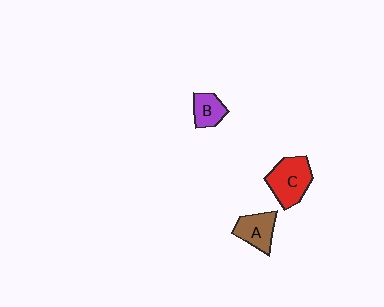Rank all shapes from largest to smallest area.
From largest to smallest: C (red), A (brown), B (purple).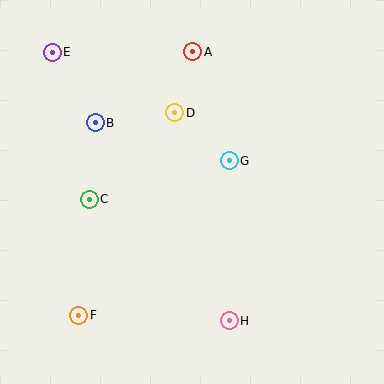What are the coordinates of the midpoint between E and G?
The midpoint between E and G is at (141, 107).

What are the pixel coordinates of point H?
Point H is at (229, 321).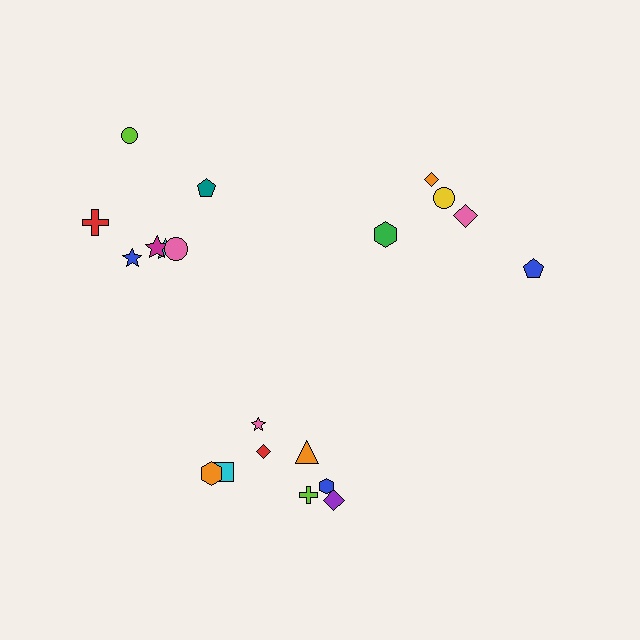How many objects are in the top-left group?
There are 7 objects.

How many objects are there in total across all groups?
There are 20 objects.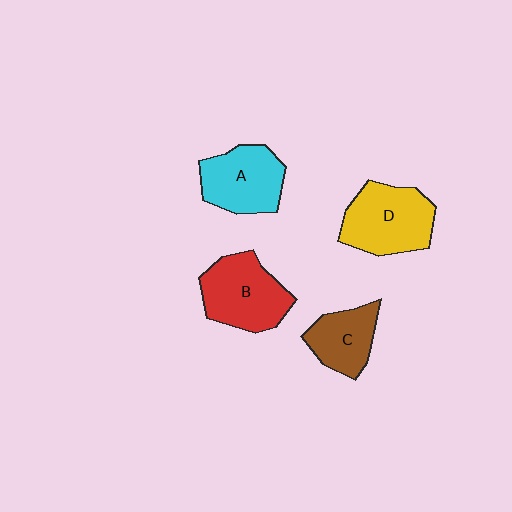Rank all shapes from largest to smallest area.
From largest to smallest: D (yellow), B (red), A (cyan), C (brown).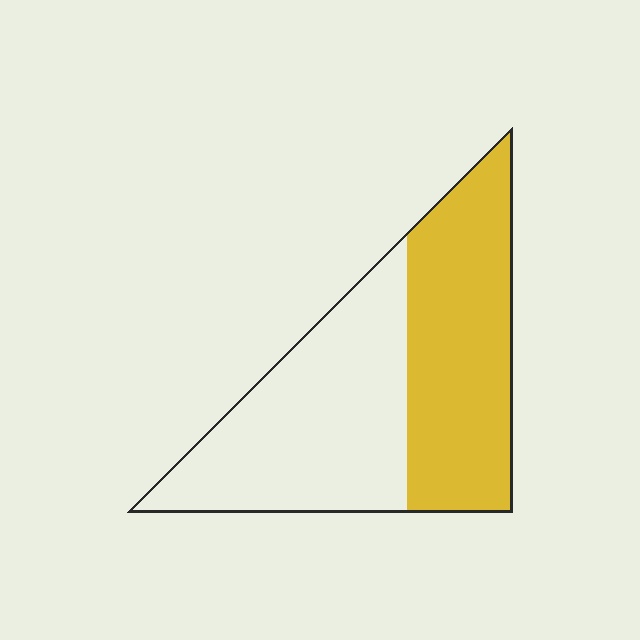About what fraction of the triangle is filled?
About one half (1/2).